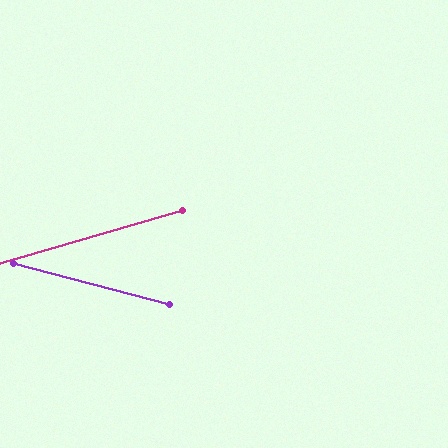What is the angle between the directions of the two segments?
Approximately 31 degrees.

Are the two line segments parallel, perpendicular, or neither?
Neither parallel nor perpendicular — they differ by about 31°.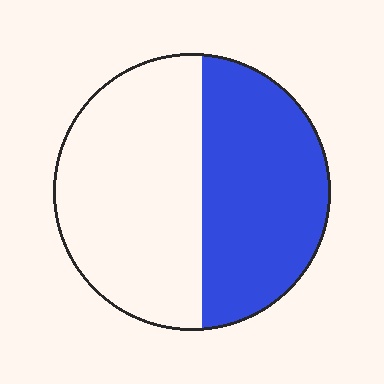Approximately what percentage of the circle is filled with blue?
Approximately 45%.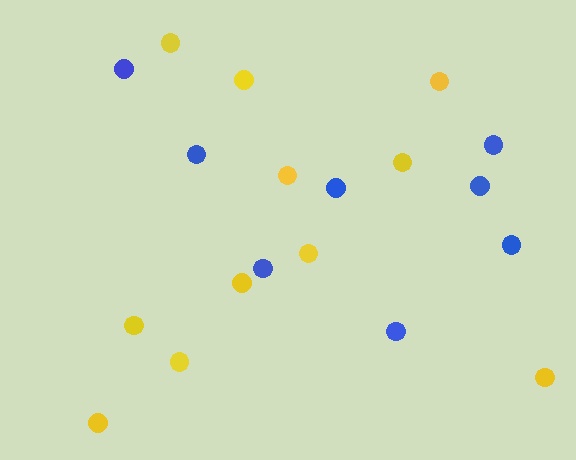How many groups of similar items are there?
There are 2 groups: one group of yellow circles (11) and one group of blue circles (8).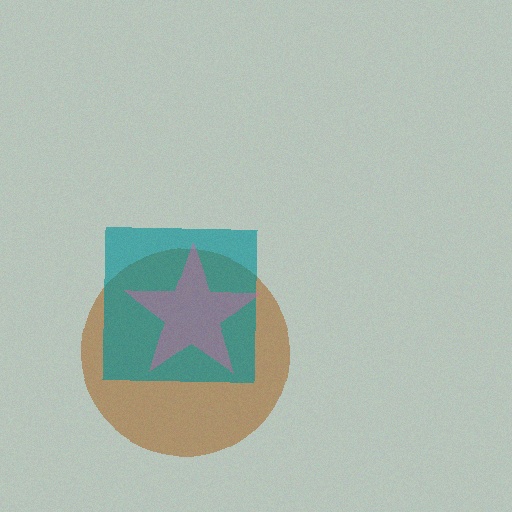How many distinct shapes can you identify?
There are 3 distinct shapes: a brown circle, a teal square, a pink star.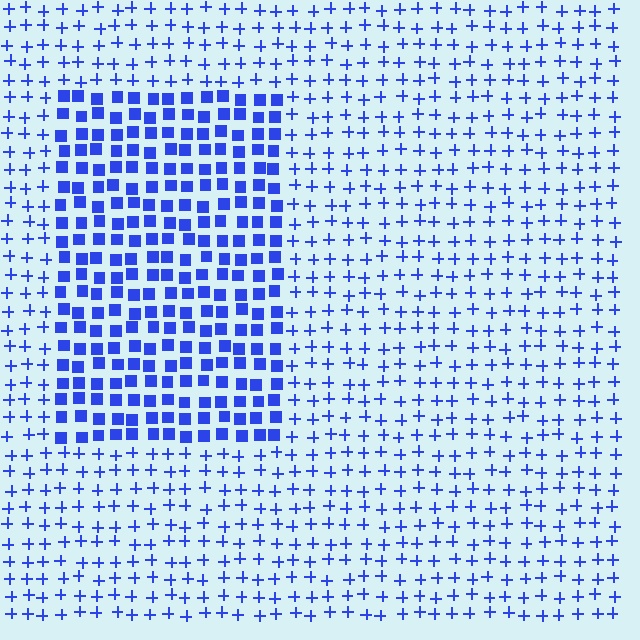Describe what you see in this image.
The image is filled with small blue elements arranged in a uniform grid. A rectangle-shaped region contains squares, while the surrounding area contains plus signs. The boundary is defined purely by the change in element shape.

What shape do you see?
I see a rectangle.